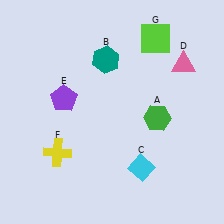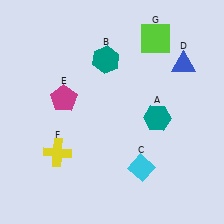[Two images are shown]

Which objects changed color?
A changed from green to teal. D changed from pink to blue. E changed from purple to magenta.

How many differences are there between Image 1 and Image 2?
There are 3 differences between the two images.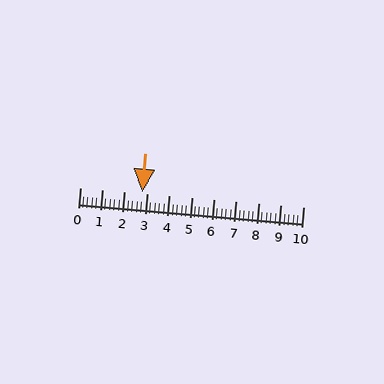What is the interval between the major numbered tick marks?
The major tick marks are spaced 1 units apart.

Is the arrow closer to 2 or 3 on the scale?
The arrow is closer to 3.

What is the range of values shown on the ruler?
The ruler shows values from 0 to 10.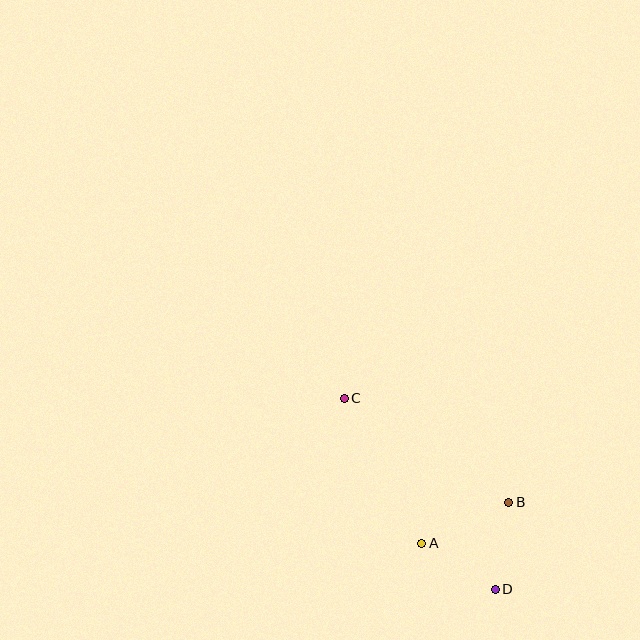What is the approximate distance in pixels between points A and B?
The distance between A and B is approximately 96 pixels.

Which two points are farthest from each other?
Points C and D are farthest from each other.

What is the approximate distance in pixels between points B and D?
The distance between B and D is approximately 88 pixels.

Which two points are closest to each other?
Points A and D are closest to each other.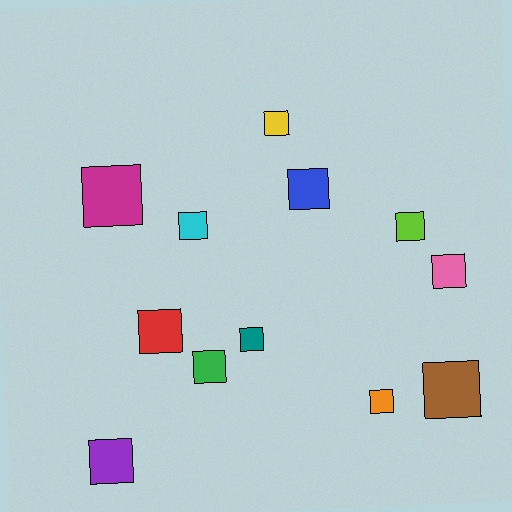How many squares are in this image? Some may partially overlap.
There are 12 squares.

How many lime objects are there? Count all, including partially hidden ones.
There is 1 lime object.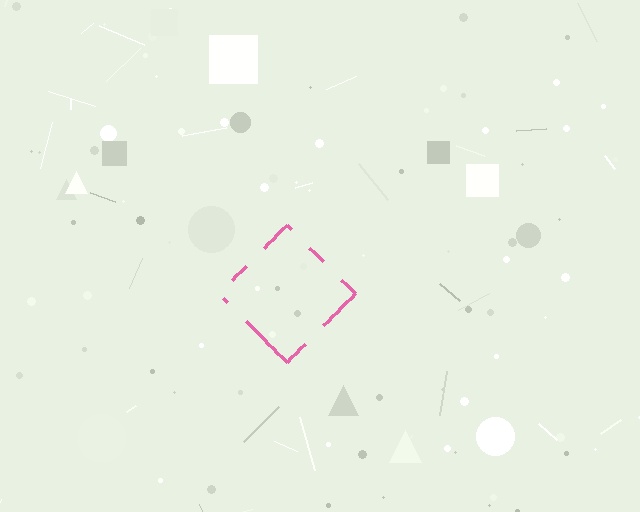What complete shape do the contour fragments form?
The contour fragments form a diamond.